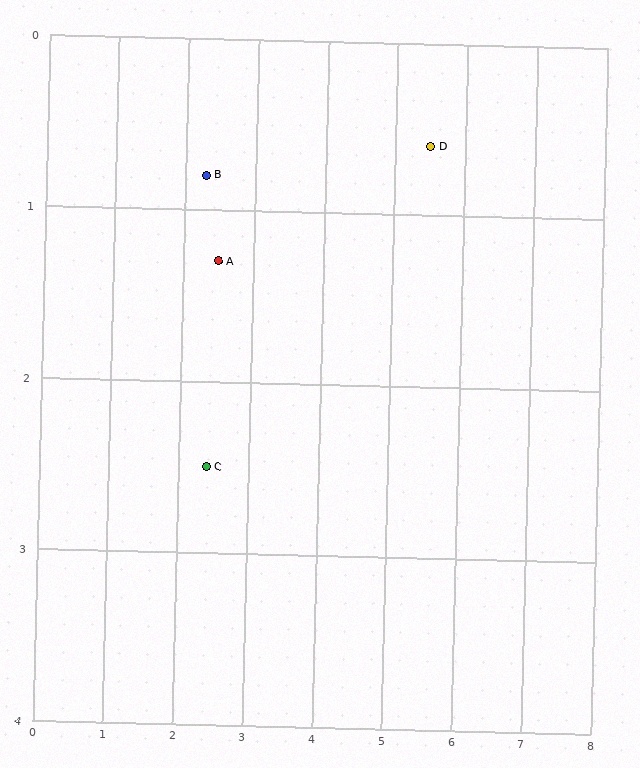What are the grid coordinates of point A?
Point A is at approximately (2.5, 1.3).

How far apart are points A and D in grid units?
Points A and D are about 3.1 grid units apart.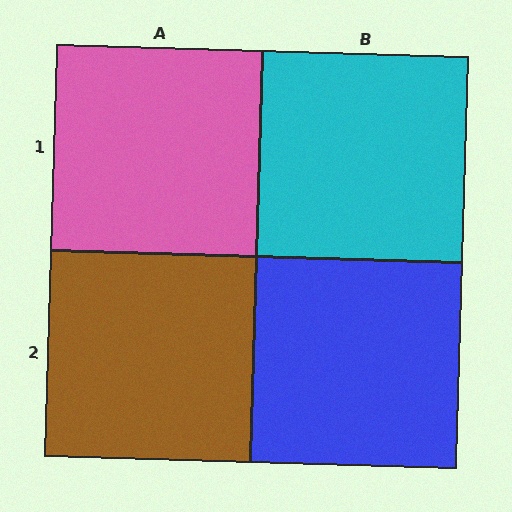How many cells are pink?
1 cell is pink.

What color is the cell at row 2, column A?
Brown.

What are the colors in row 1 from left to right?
Pink, cyan.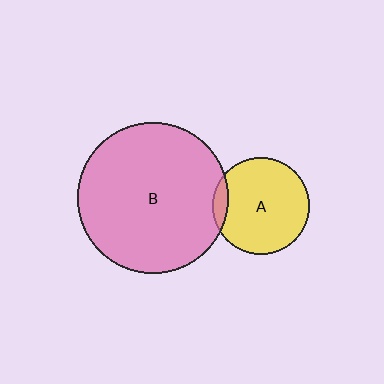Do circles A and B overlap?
Yes.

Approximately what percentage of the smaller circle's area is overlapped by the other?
Approximately 10%.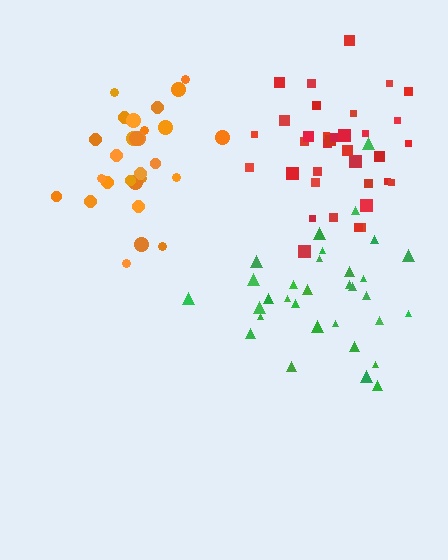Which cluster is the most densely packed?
Orange.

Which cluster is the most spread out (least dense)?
Green.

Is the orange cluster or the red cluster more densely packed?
Orange.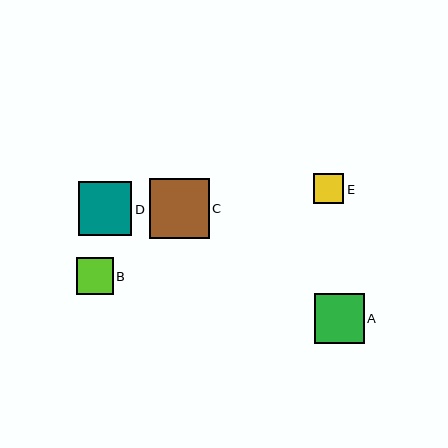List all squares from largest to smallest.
From largest to smallest: C, D, A, B, E.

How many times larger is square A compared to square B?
Square A is approximately 1.3 times the size of square B.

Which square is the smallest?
Square E is the smallest with a size of approximately 30 pixels.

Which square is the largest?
Square C is the largest with a size of approximately 60 pixels.